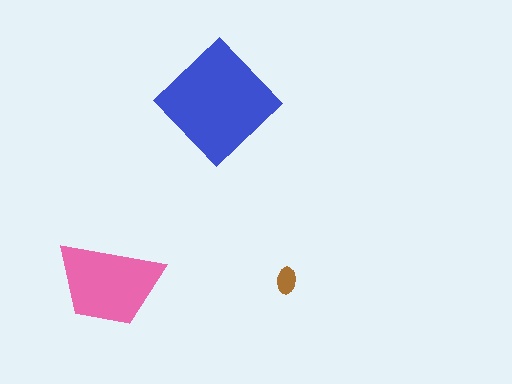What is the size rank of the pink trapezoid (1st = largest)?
2nd.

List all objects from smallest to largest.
The brown ellipse, the pink trapezoid, the blue diamond.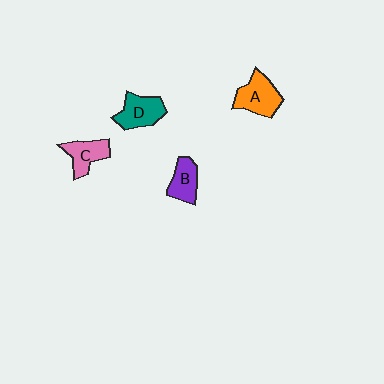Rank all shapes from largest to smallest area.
From largest to smallest: A (orange), D (teal), C (pink), B (purple).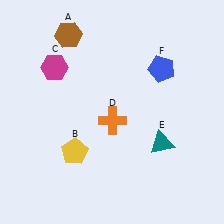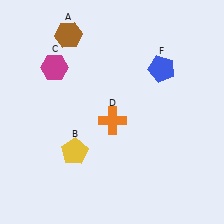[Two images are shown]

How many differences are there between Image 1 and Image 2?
There is 1 difference between the two images.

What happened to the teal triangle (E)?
The teal triangle (E) was removed in Image 2. It was in the bottom-right area of Image 1.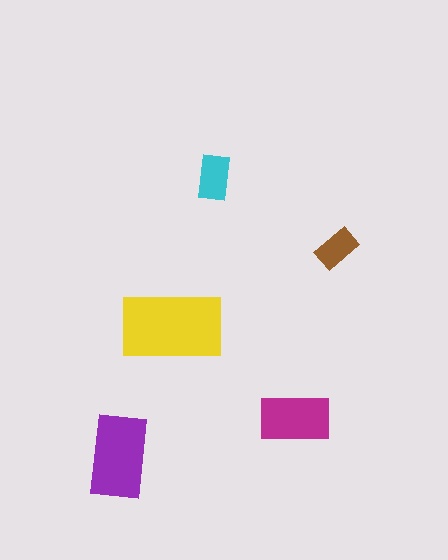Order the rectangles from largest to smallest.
the yellow one, the purple one, the magenta one, the cyan one, the brown one.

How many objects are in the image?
There are 5 objects in the image.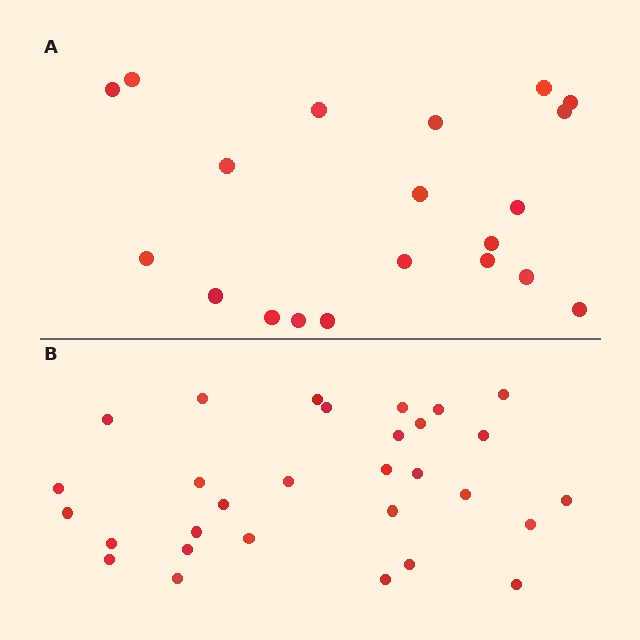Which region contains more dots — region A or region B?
Region B (the bottom region) has more dots.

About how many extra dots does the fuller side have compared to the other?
Region B has roughly 10 or so more dots than region A.